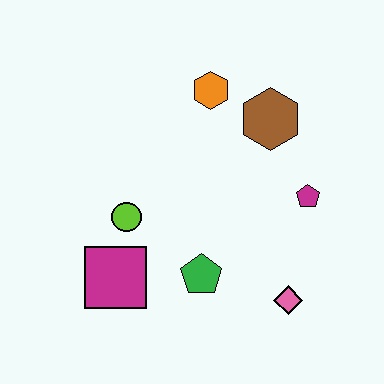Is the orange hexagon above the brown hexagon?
Yes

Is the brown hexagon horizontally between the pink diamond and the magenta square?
Yes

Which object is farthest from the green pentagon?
The orange hexagon is farthest from the green pentagon.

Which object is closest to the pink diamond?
The green pentagon is closest to the pink diamond.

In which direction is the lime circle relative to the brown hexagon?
The lime circle is to the left of the brown hexagon.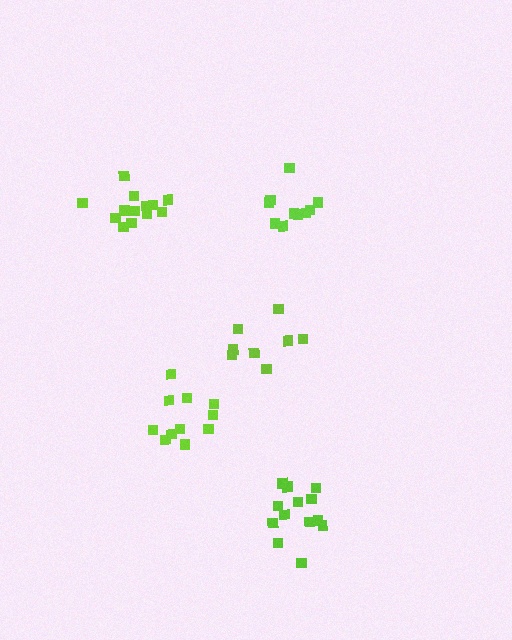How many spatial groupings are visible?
There are 5 spatial groupings.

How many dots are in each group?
Group 1: 11 dots, Group 2: 13 dots, Group 3: 10 dots, Group 4: 8 dots, Group 5: 13 dots (55 total).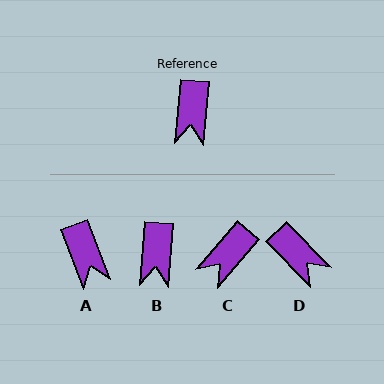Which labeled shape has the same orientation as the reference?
B.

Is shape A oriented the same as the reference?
No, it is off by about 26 degrees.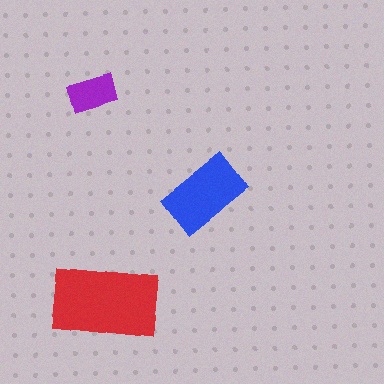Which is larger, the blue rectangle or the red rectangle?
The red one.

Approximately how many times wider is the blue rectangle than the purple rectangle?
About 1.5 times wider.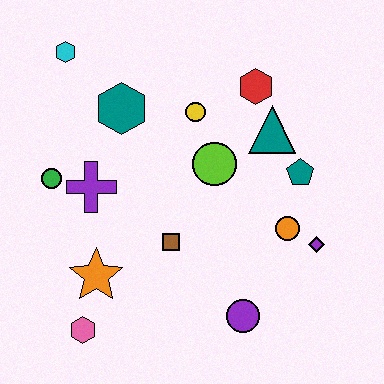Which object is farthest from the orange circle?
The cyan hexagon is farthest from the orange circle.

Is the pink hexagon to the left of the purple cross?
Yes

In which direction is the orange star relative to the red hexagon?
The orange star is below the red hexagon.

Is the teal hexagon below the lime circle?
No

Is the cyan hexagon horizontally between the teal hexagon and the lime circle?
No